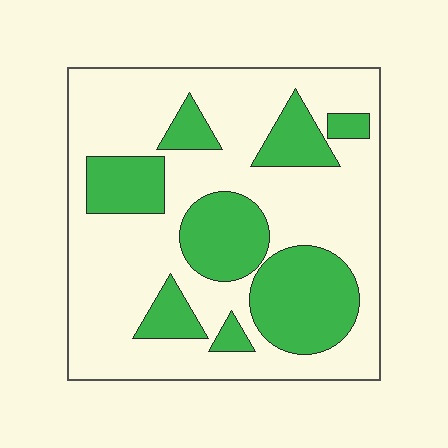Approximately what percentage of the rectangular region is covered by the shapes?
Approximately 30%.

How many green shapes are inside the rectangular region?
8.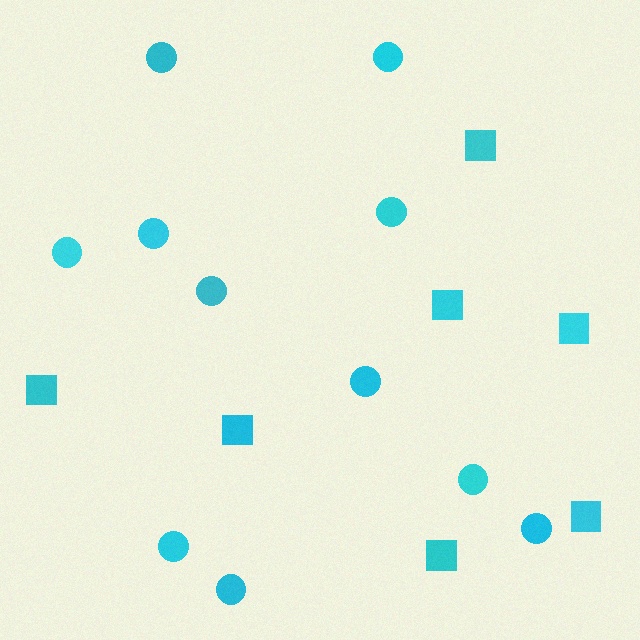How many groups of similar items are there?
There are 2 groups: one group of squares (7) and one group of circles (11).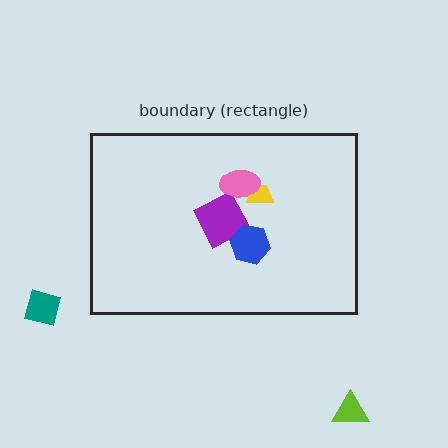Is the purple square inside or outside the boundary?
Inside.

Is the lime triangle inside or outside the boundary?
Outside.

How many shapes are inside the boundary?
4 inside, 2 outside.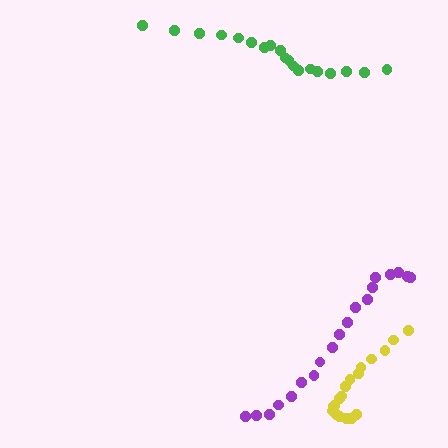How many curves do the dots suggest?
There are 3 distinct paths.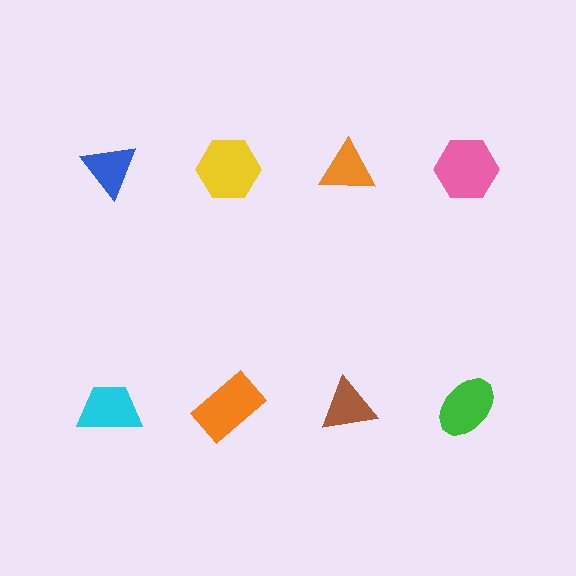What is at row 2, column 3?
A brown triangle.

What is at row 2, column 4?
A green ellipse.